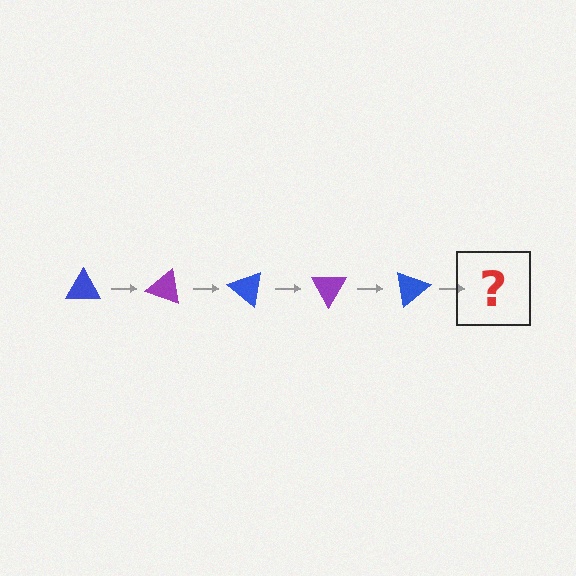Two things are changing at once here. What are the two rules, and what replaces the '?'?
The two rules are that it rotates 20 degrees each step and the color cycles through blue and purple. The '?' should be a purple triangle, rotated 100 degrees from the start.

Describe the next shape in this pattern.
It should be a purple triangle, rotated 100 degrees from the start.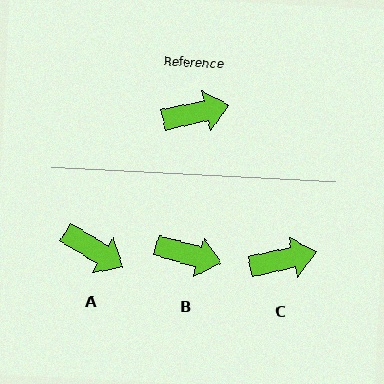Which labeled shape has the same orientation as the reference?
C.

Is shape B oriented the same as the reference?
No, it is off by about 28 degrees.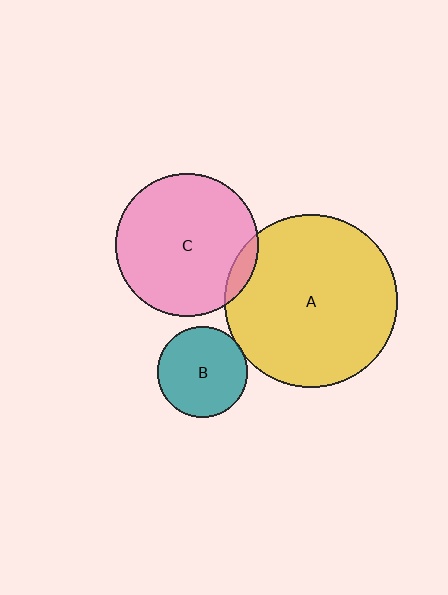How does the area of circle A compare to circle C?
Approximately 1.5 times.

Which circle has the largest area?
Circle A (yellow).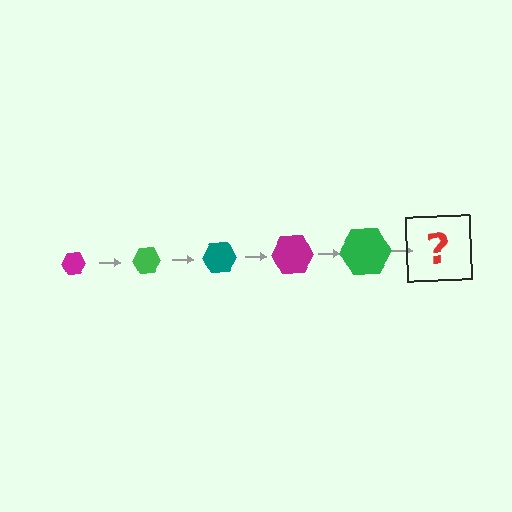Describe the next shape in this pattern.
It should be a teal hexagon, larger than the previous one.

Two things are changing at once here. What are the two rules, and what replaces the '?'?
The two rules are that the hexagon grows larger each step and the color cycles through magenta, green, and teal. The '?' should be a teal hexagon, larger than the previous one.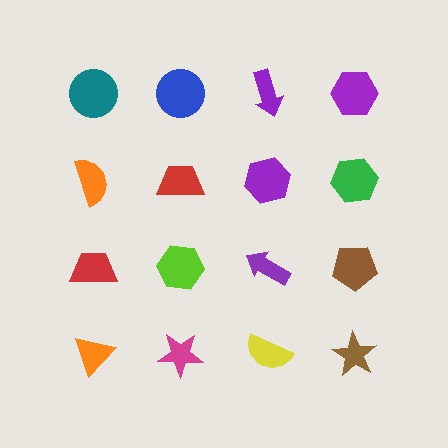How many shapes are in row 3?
4 shapes.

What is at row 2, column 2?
A red trapezoid.